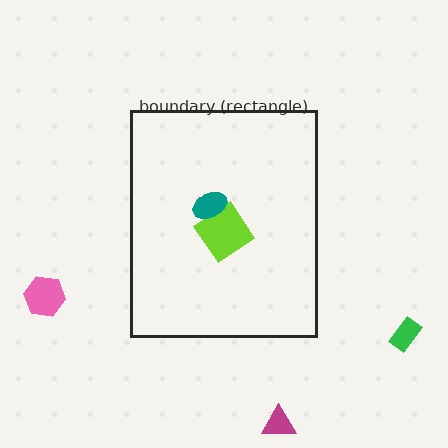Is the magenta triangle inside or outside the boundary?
Outside.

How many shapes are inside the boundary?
2 inside, 3 outside.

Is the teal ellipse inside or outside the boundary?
Inside.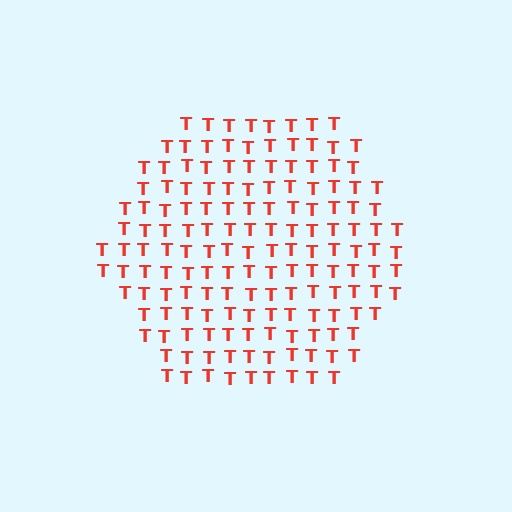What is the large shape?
The large shape is a hexagon.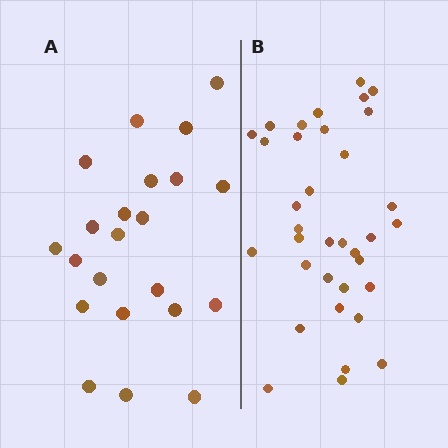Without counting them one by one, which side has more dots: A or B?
Region B (the right region) has more dots.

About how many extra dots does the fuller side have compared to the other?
Region B has approximately 15 more dots than region A.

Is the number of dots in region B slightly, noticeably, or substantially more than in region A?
Region B has substantially more. The ratio is roughly 1.6 to 1.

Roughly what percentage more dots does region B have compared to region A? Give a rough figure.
About 60% more.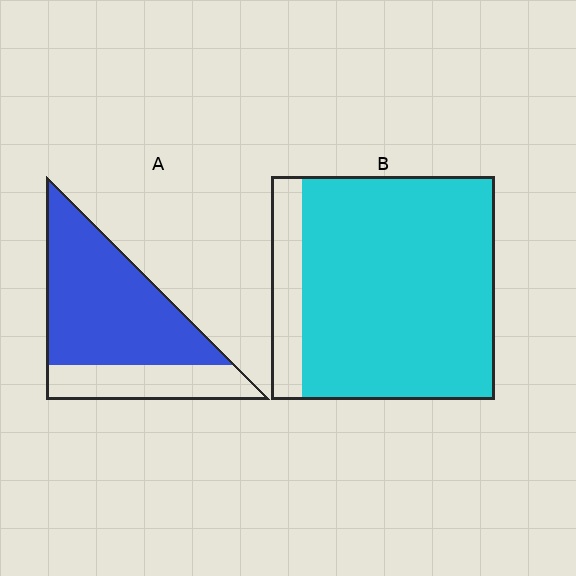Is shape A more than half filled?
Yes.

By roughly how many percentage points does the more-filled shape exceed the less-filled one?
By roughly 15 percentage points (B over A).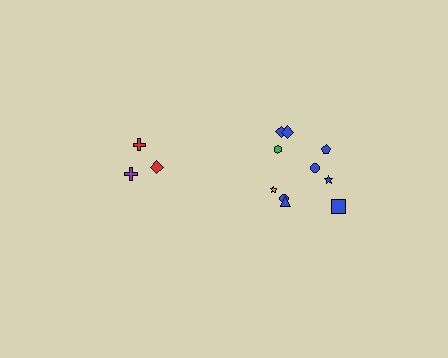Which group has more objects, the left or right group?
The right group.